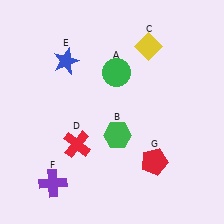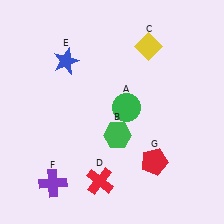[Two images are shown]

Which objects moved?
The objects that moved are: the green circle (A), the red cross (D).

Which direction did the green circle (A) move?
The green circle (A) moved down.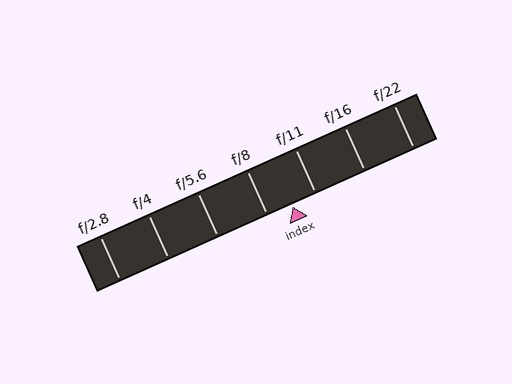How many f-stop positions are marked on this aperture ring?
There are 7 f-stop positions marked.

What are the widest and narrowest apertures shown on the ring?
The widest aperture shown is f/2.8 and the narrowest is f/22.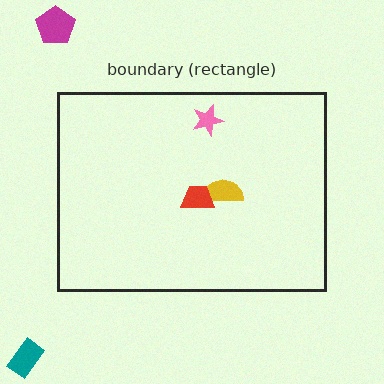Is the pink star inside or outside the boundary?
Inside.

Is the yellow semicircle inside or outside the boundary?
Inside.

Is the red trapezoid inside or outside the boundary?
Inside.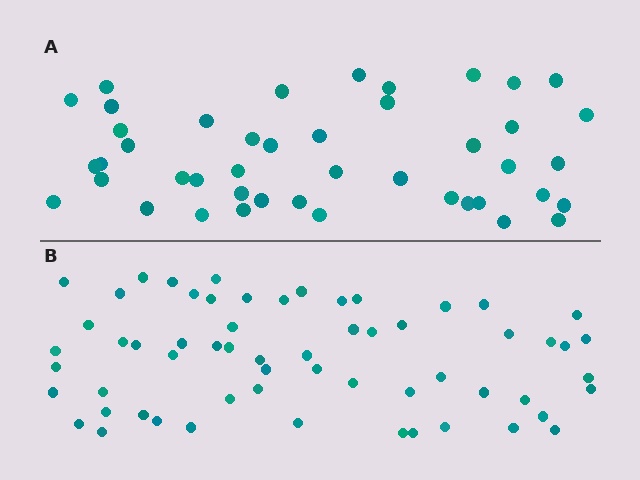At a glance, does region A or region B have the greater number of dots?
Region B (the bottom region) has more dots.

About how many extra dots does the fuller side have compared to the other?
Region B has approximately 15 more dots than region A.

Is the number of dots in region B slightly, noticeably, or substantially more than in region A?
Region B has noticeably more, but not dramatically so. The ratio is roughly 1.4 to 1.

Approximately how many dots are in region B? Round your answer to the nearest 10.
About 60 dots.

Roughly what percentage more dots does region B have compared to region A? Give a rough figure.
About 35% more.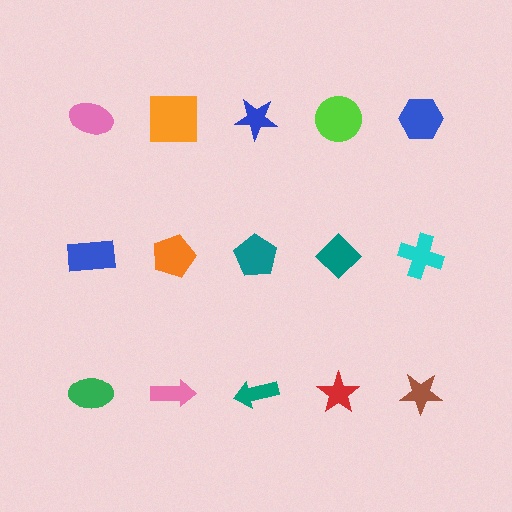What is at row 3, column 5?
A brown star.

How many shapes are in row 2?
5 shapes.